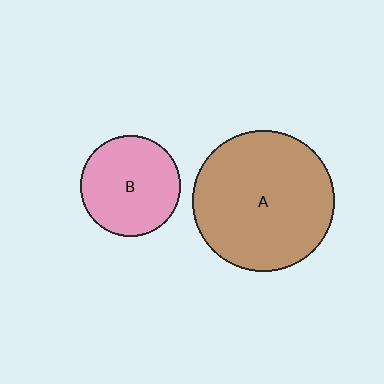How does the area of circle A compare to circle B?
Approximately 2.0 times.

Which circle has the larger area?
Circle A (brown).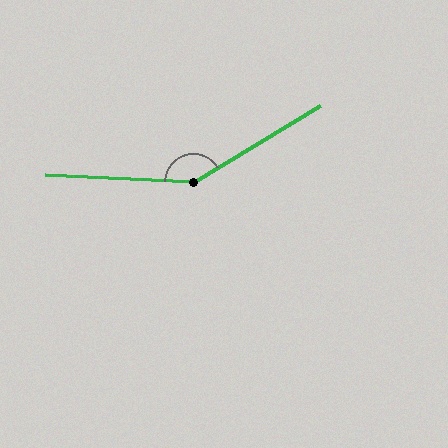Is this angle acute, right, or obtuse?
It is obtuse.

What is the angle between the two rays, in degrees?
Approximately 146 degrees.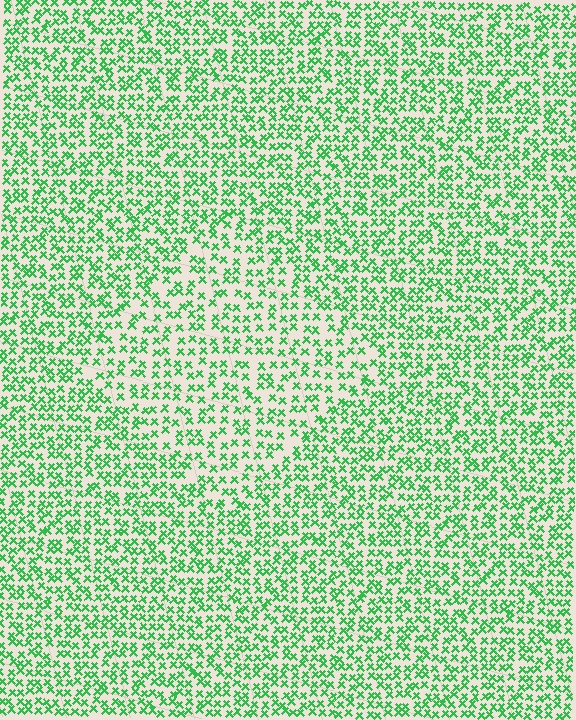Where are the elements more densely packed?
The elements are more densely packed outside the diamond boundary.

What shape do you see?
I see a diamond.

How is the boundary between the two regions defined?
The boundary is defined by a change in element density (approximately 1.5x ratio). All elements are the same color, size, and shape.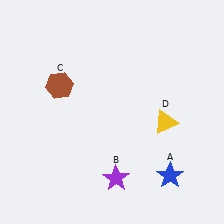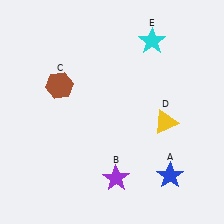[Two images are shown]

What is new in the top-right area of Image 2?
A cyan star (E) was added in the top-right area of Image 2.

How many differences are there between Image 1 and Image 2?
There is 1 difference between the two images.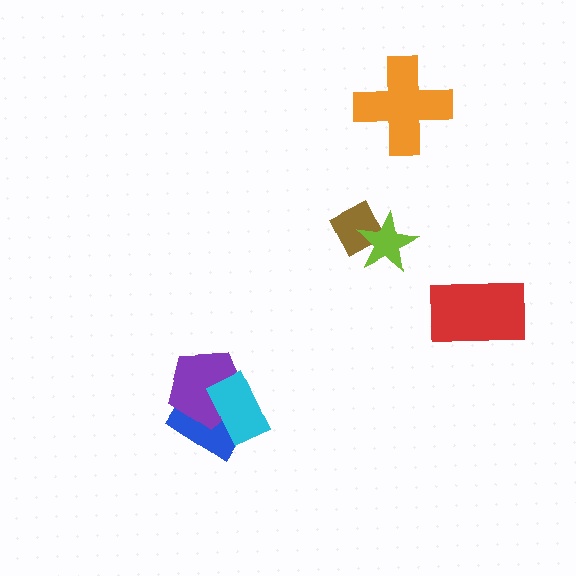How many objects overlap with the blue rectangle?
2 objects overlap with the blue rectangle.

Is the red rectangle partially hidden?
No, no other shape covers it.